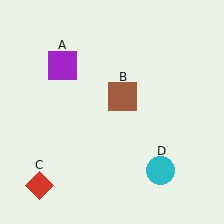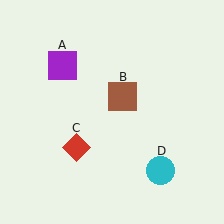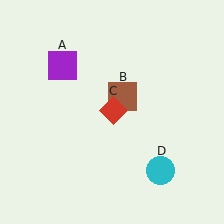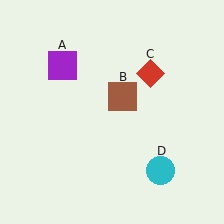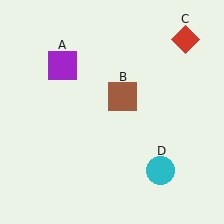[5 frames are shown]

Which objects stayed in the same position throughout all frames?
Purple square (object A) and brown square (object B) and cyan circle (object D) remained stationary.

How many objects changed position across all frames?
1 object changed position: red diamond (object C).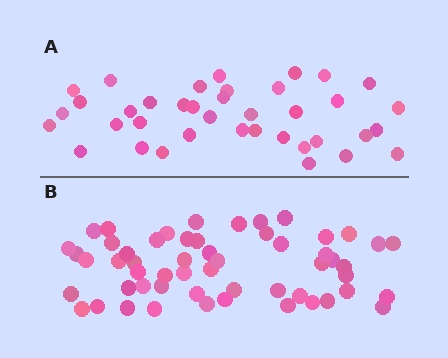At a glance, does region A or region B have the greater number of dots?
Region B (the bottom region) has more dots.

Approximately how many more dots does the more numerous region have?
Region B has approximately 15 more dots than region A.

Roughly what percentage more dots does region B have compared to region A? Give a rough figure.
About 45% more.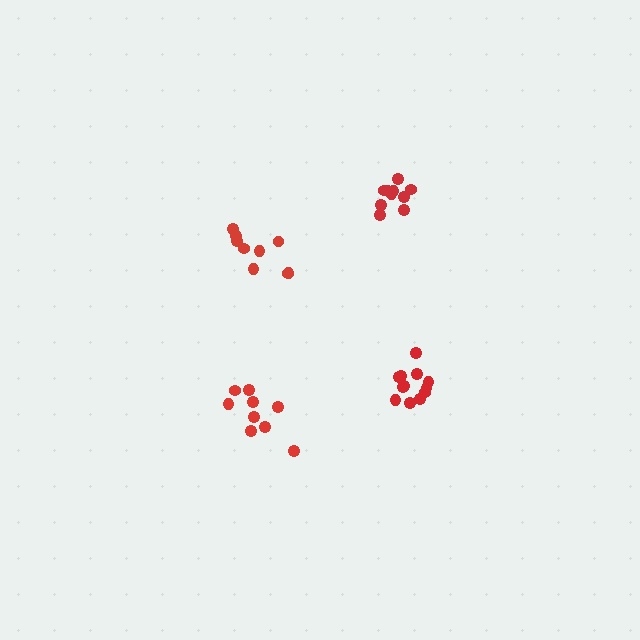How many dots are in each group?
Group 1: 12 dots, Group 2: 11 dots, Group 3: 9 dots, Group 4: 9 dots (41 total).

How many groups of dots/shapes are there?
There are 4 groups.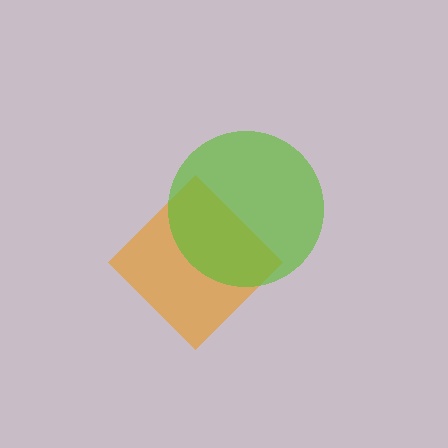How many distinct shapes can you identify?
There are 2 distinct shapes: an orange diamond, a lime circle.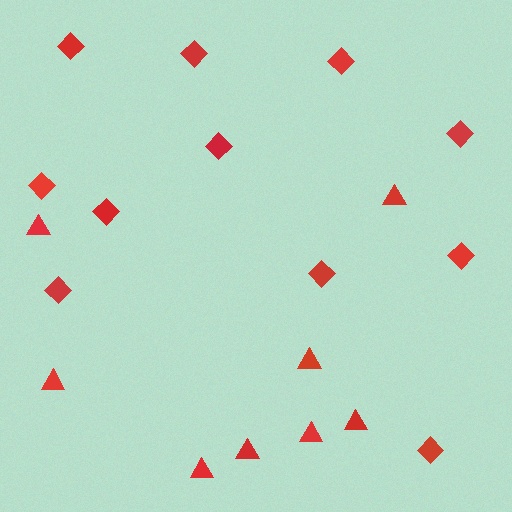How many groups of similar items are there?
There are 2 groups: one group of triangles (8) and one group of diamonds (11).